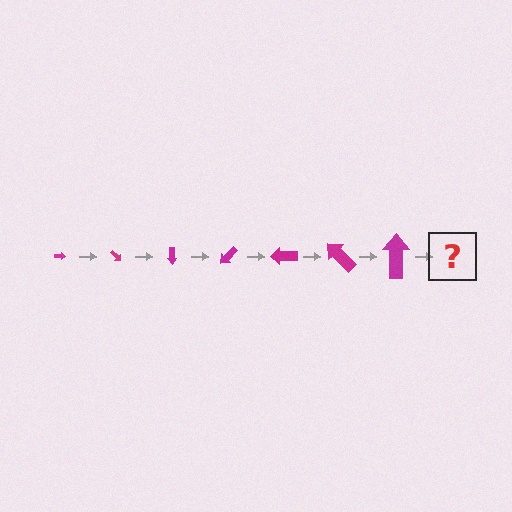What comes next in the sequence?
The next element should be an arrow, larger than the previous one and rotated 315 degrees from the start.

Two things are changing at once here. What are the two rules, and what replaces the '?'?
The two rules are that the arrow grows larger each step and it rotates 45 degrees each step. The '?' should be an arrow, larger than the previous one and rotated 315 degrees from the start.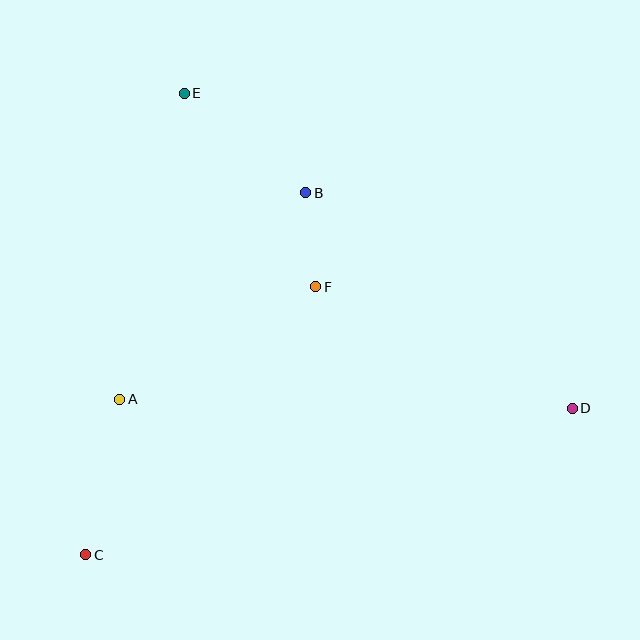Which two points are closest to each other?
Points B and F are closest to each other.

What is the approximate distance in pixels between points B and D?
The distance between B and D is approximately 343 pixels.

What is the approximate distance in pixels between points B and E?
The distance between B and E is approximately 157 pixels.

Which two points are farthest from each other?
Points C and D are farthest from each other.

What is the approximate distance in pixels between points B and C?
The distance between B and C is approximately 423 pixels.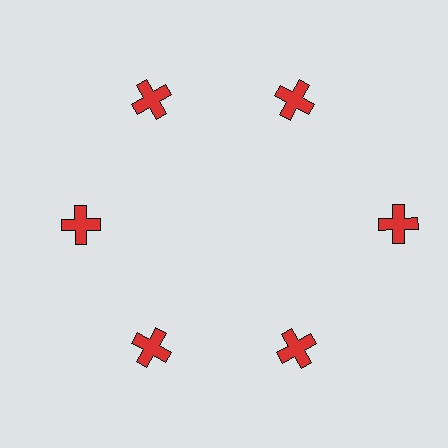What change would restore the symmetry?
The symmetry would be restored by moving it inward, back onto the ring so that all 6 crosses sit at equal angles and equal distance from the center.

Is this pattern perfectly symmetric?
No. The 6 red crosses are arranged in a ring, but one element near the 3 o'clock position is pushed outward from the center, breaking the 6-fold rotational symmetry.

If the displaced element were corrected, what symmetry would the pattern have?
It would have 6-fold rotational symmetry — the pattern would map onto itself every 60 degrees.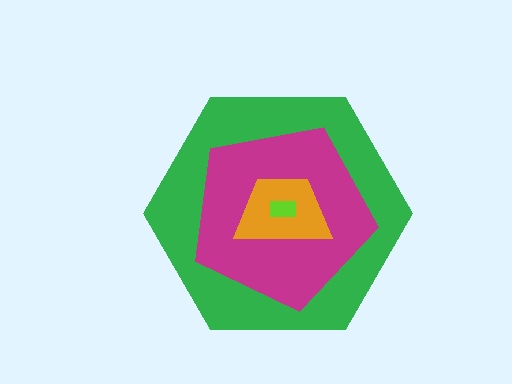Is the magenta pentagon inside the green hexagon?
Yes.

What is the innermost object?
The lime rectangle.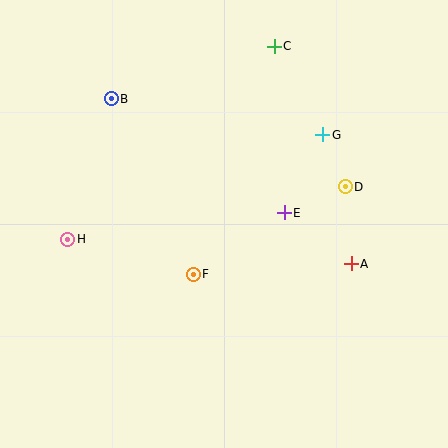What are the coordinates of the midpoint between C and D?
The midpoint between C and D is at (310, 116).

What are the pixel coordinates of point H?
Point H is at (68, 239).